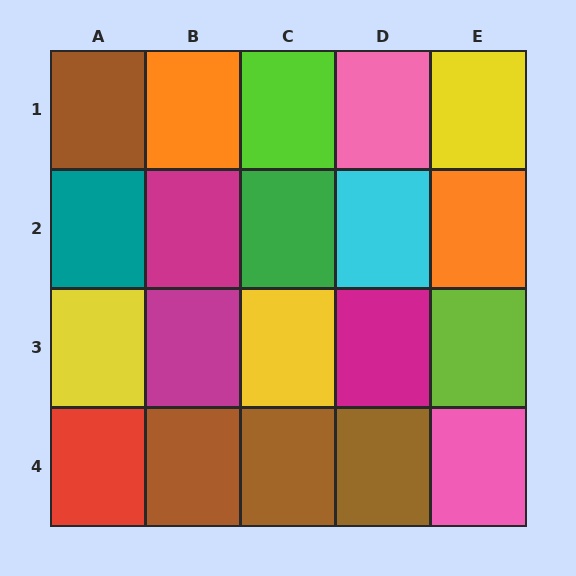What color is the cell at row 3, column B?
Magenta.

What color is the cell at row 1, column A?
Brown.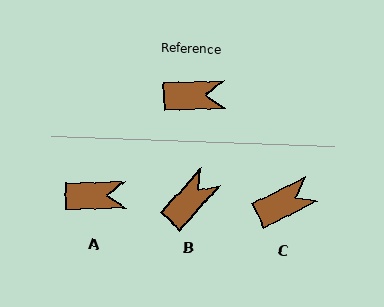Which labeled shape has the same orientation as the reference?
A.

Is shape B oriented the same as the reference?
No, it is off by about 46 degrees.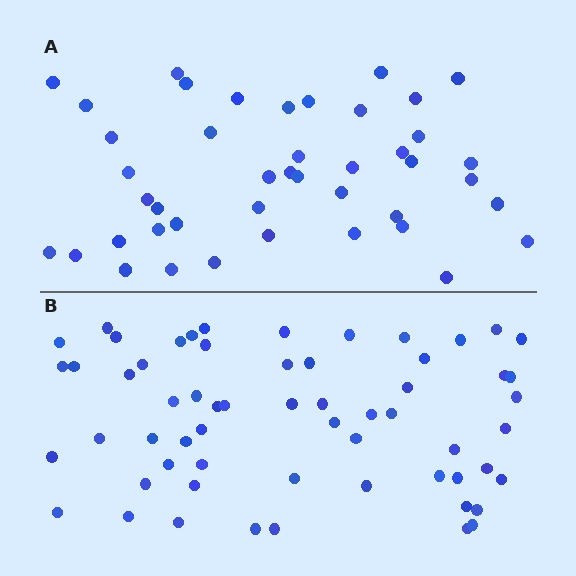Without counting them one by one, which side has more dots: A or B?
Region B (the bottom region) has more dots.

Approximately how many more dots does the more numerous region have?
Region B has approximately 15 more dots than region A.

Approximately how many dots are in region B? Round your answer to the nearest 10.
About 60 dots.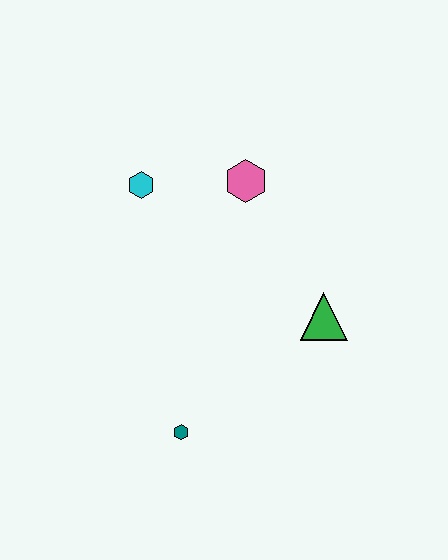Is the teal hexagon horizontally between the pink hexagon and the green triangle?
No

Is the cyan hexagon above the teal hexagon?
Yes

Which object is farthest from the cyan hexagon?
The teal hexagon is farthest from the cyan hexagon.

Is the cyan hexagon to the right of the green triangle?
No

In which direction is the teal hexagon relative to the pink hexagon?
The teal hexagon is below the pink hexagon.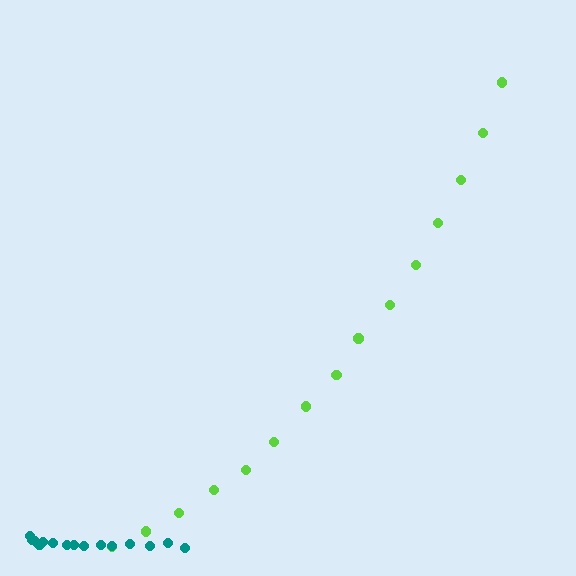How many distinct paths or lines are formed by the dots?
There are 2 distinct paths.